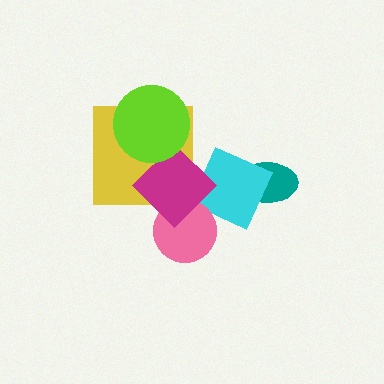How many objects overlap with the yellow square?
2 objects overlap with the yellow square.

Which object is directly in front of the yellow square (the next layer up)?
The magenta diamond is directly in front of the yellow square.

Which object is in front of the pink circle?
The magenta diamond is in front of the pink circle.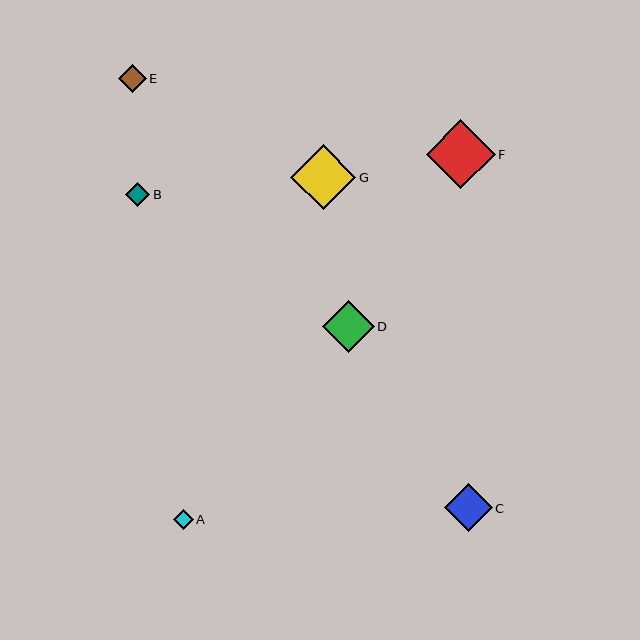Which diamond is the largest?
Diamond F is the largest with a size of approximately 69 pixels.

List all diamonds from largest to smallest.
From largest to smallest: F, G, D, C, E, B, A.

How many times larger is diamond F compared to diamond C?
Diamond F is approximately 1.4 times the size of diamond C.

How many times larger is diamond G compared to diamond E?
Diamond G is approximately 2.3 times the size of diamond E.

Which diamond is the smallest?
Diamond A is the smallest with a size of approximately 20 pixels.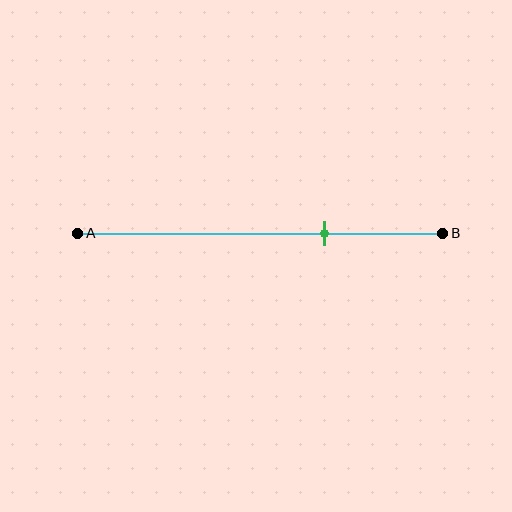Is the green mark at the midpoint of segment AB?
No, the mark is at about 70% from A, not at the 50% midpoint.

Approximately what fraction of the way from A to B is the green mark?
The green mark is approximately 70% of the way from A to B.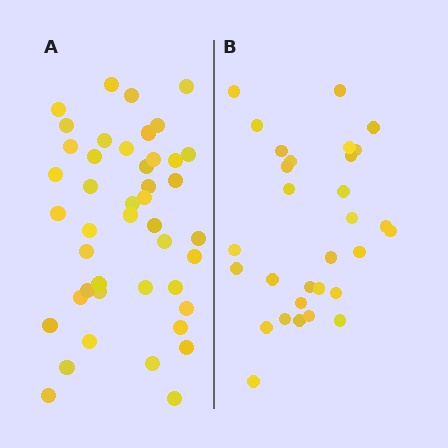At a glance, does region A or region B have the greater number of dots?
Region A (the left region) has more dots.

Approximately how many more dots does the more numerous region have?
Region A has approximately 15 more dots than region B.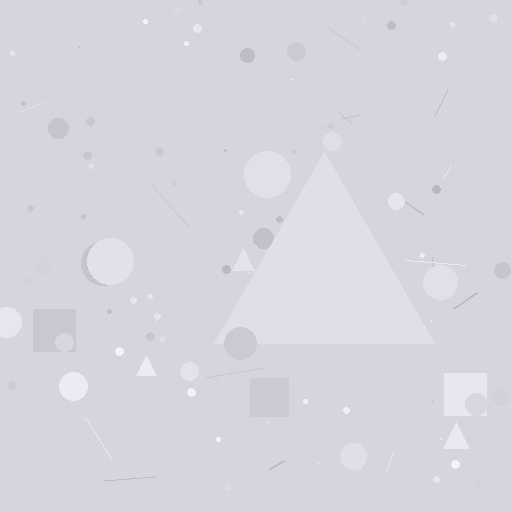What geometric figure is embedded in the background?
A triangle is embedded in the background.